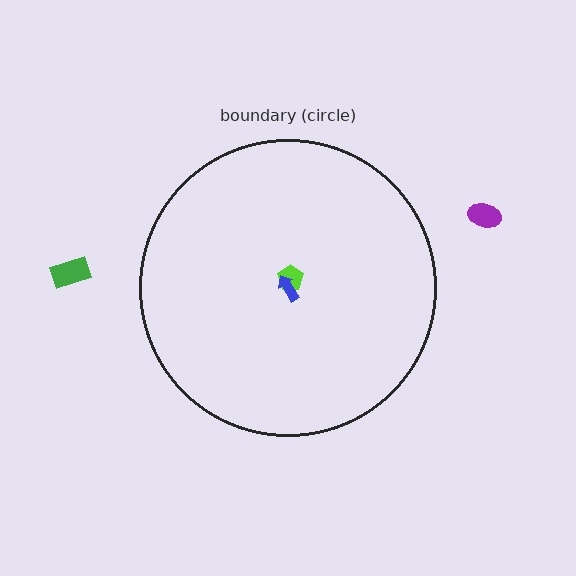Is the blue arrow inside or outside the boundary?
Inside.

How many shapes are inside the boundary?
2 inside, 2 outside.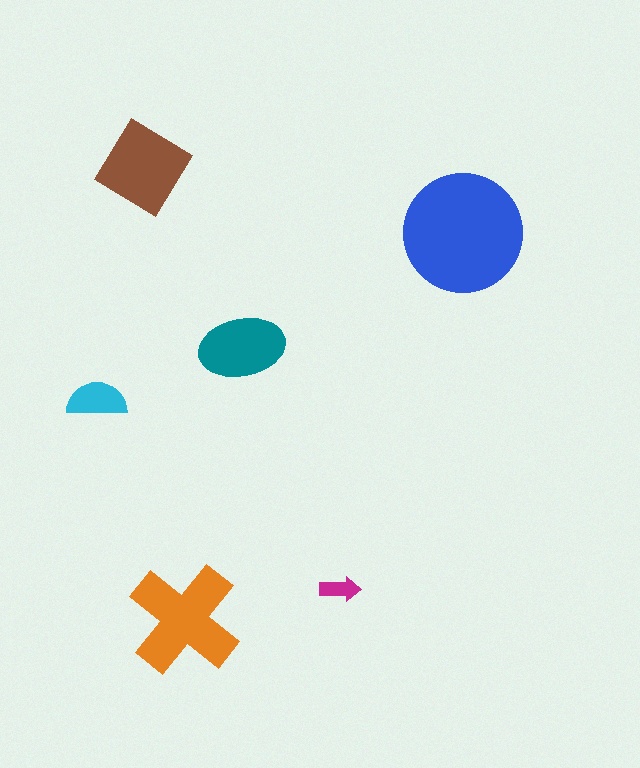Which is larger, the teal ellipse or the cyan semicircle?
The teal ellipse.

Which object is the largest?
The blue circle.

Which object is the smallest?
The magenta arrow.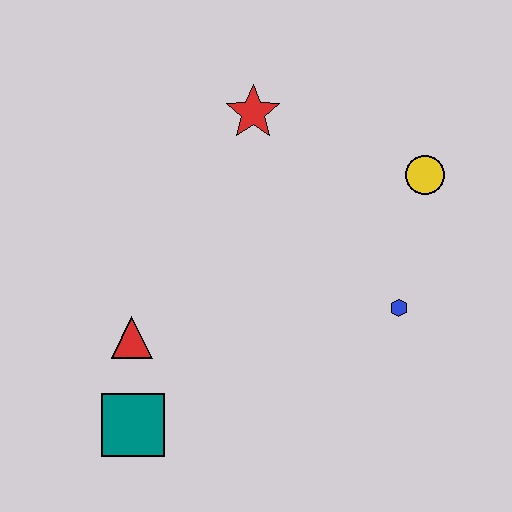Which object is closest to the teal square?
The red triangle is closest to the teal square.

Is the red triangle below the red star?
Yes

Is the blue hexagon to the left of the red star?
No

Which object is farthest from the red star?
The teal square is farthest from the red star.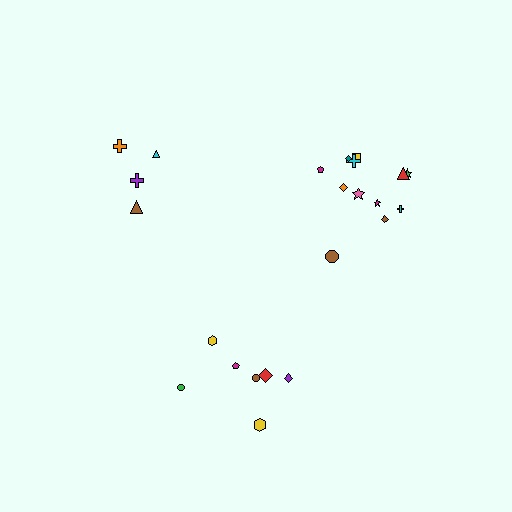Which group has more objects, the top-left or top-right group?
The top-right group.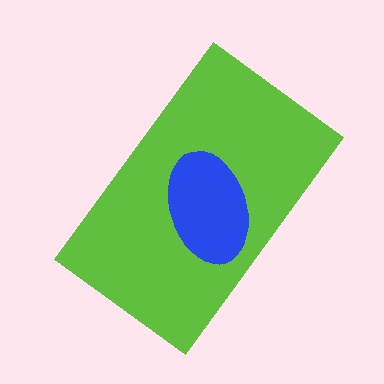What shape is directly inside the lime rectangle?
The blue ellipse.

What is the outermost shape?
The lime rectangle.